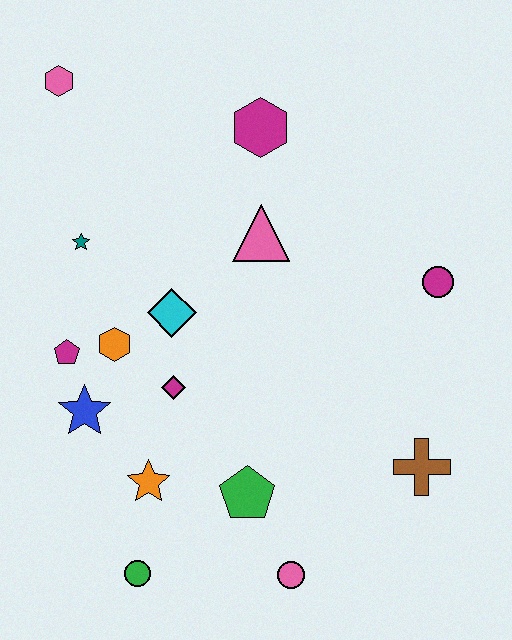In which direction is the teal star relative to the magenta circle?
The teal star is to the left of the magenta circle.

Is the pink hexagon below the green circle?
No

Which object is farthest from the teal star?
The brown cross is farthest from the teal star.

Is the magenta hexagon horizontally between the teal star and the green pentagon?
No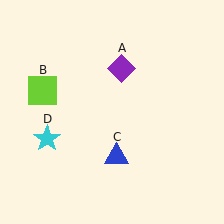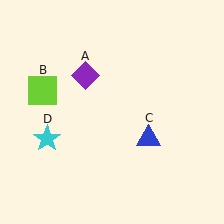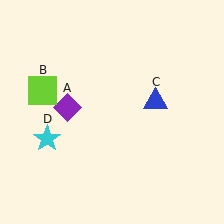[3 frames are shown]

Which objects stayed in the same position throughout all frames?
Lime square (object B) and cyan star (object D) remained stationary.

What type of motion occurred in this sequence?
The purple diamond (object A), blue triangle (object C) rotated counterclockwise around the center of the scene.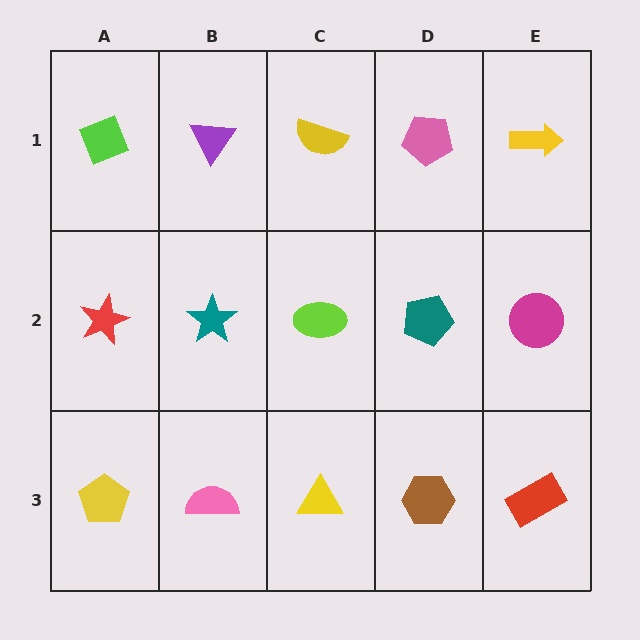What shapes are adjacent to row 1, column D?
A teal pentagon (row 2, column D), a yellow semicircle (row 1, column C), a yellow arrow (row 1, column E).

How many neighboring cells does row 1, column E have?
2.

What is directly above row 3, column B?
A teal star.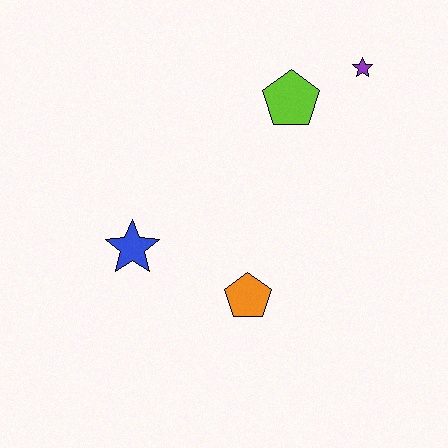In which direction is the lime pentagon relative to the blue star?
The lime pentagon is to the right of the blue star.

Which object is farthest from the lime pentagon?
The blue star is farthest from the lime pentagon.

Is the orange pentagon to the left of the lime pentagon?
Yes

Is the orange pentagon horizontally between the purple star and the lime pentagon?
No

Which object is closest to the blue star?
The orange pentagon is closest to the blue star.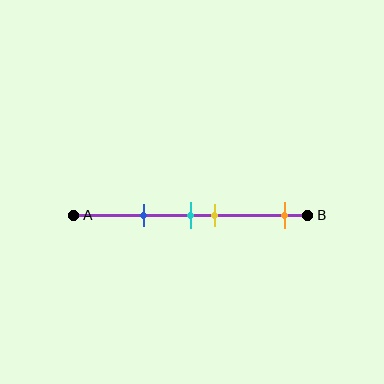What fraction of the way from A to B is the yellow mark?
The yellow mark is approximately 60% (0.6) of the way from A to B.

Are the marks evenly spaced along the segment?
No, the marks are not evenly spaced.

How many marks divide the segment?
There are 4 marks dividing the segment.